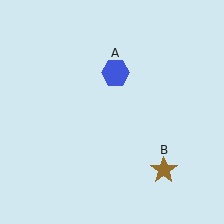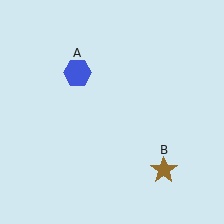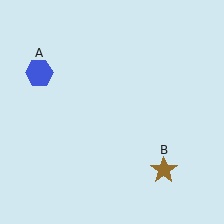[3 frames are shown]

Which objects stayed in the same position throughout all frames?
Brown star (object B) remained stationary.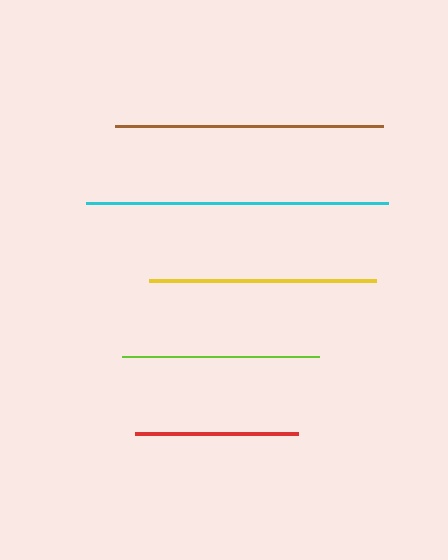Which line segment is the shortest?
The red line is the shortest at approximately 163 pixels.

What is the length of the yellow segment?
The yellow segment is approximately 227 pixels long.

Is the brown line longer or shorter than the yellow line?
The brown line is longer than the yellow line.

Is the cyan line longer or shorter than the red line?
The cyan line is longer than the red line.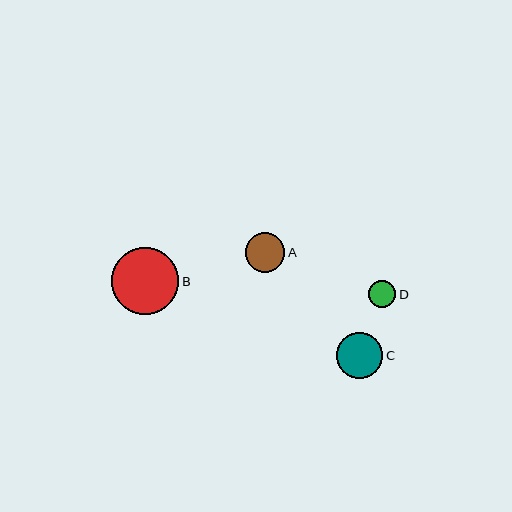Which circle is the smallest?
Circle D is the smallest with a size of approximately 27 pixels.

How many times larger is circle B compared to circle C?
Circle B is approximately 1.5 times the size of circle C.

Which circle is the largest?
Circle B is the largest with a size of approximately 67 pixels.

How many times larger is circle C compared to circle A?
Circle C is approximately 1.2 times the size of circle A.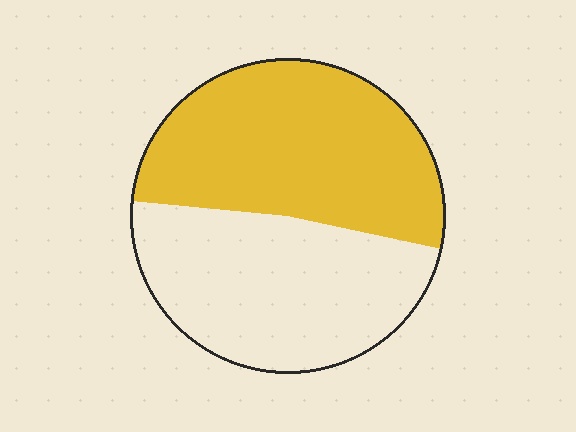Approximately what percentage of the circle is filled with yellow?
Approximately 50%.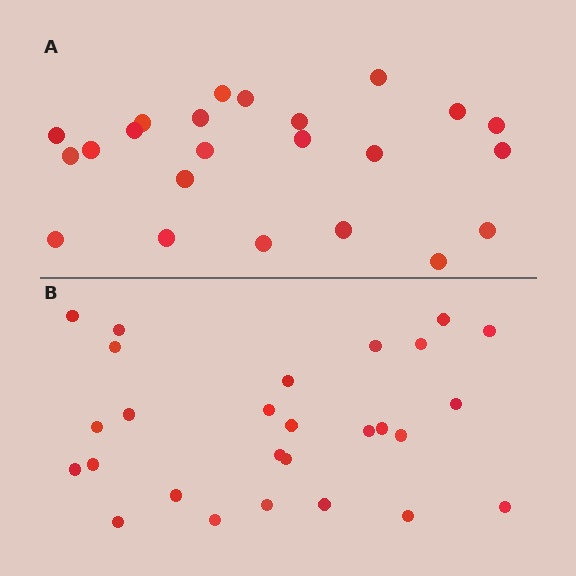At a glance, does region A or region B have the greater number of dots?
Region B (the bottom region) has more dots.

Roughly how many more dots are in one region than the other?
Region B has about 4 more dots than region A.